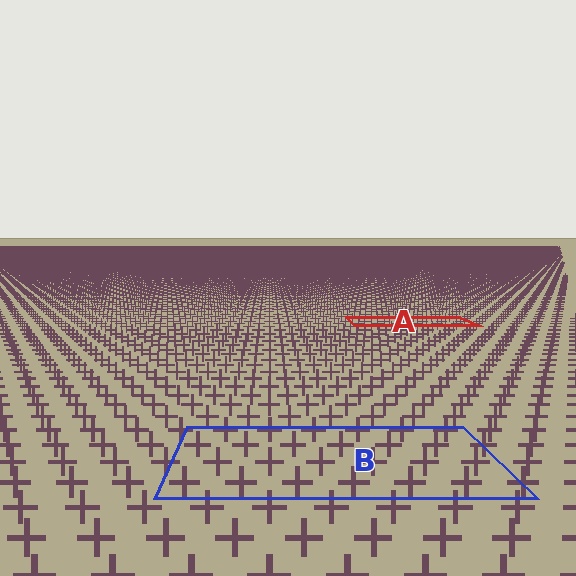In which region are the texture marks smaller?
The texture marks are smaller in region A, because it is farther away.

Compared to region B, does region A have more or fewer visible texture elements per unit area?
Region A has more texture elements per unit area — they are packed more densely because it is farther away.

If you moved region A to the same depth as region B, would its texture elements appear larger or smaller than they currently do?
They would appear larger. At a closer depth, the same texture elements are projected at a bigger on-screen size.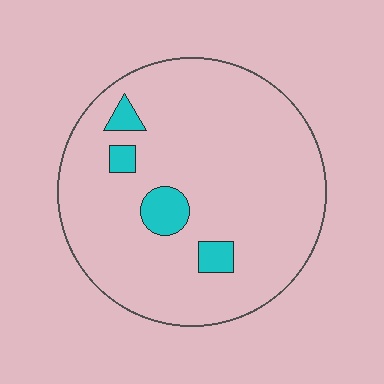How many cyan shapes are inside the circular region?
4.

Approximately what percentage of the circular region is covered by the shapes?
Approximately 10%.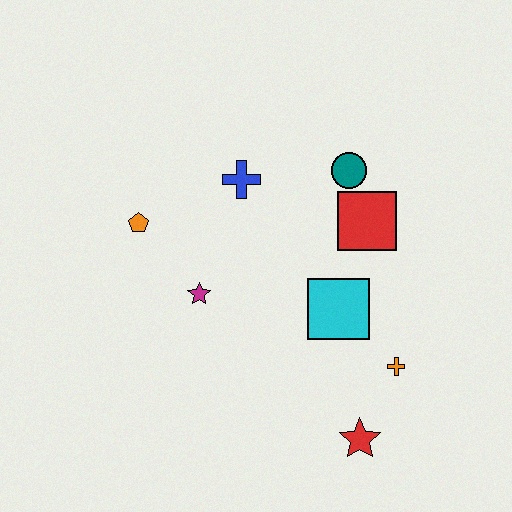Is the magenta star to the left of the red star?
Yes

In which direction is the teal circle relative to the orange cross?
The teal circle is above the orange cross.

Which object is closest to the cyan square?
The orange cross is closest to the cyan square.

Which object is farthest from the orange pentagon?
The red star is farthest from the orange pentagon.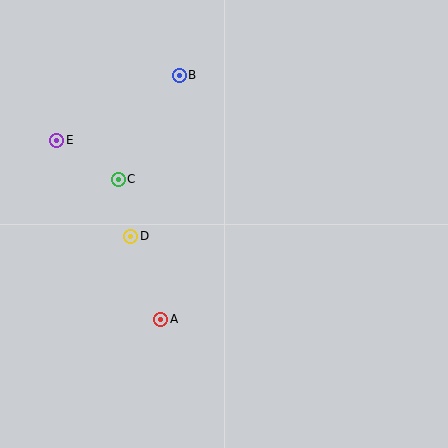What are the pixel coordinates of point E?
Point E is at (57, 140).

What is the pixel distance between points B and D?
The distance between B and D is 168 pixels.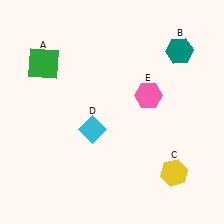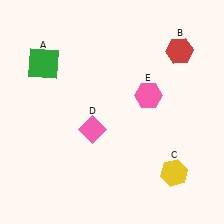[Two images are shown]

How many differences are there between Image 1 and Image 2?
There are 2 differences between the two images.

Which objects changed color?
B changed from teal to red. D changed from cyan to pink.